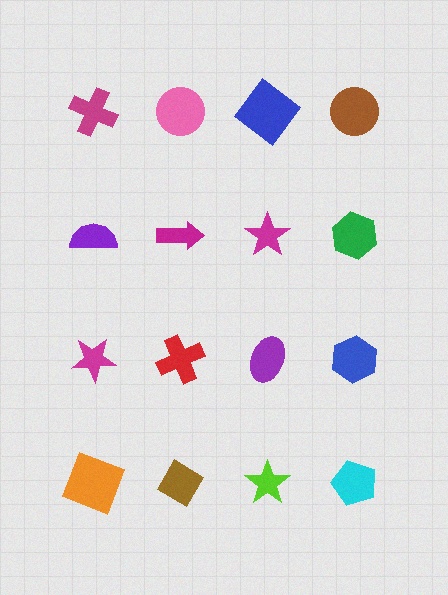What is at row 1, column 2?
A pink circle.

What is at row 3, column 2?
A red cross.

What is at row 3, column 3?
A purple ellipse.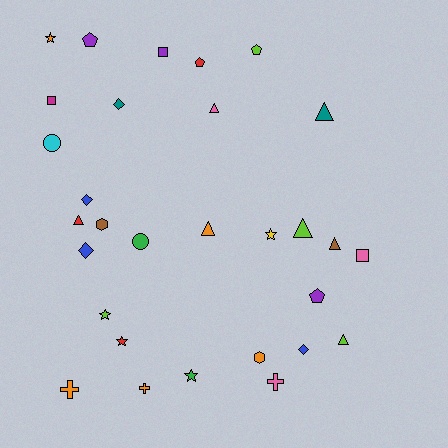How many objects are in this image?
There are 30 objects.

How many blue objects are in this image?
There are 3 blue objects.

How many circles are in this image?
There are 2 circles.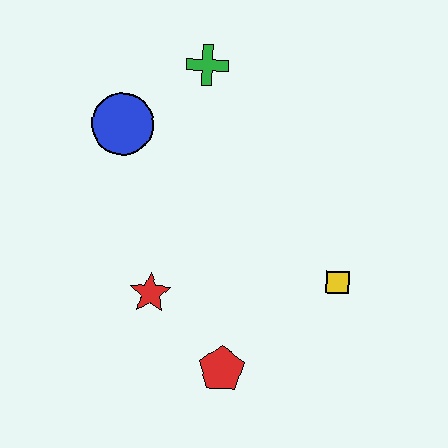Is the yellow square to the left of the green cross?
No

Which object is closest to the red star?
The red pentagon is closest to the red star.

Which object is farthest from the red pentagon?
The green cross is farthest from the red pentagon.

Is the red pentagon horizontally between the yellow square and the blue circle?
Yes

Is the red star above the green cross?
No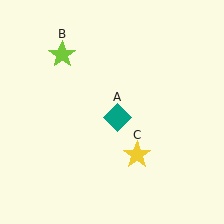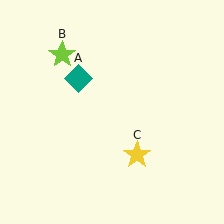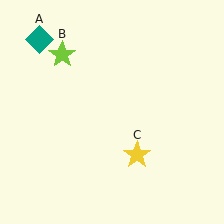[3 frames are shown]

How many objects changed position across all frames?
1 object changed position: teal diamond (object A).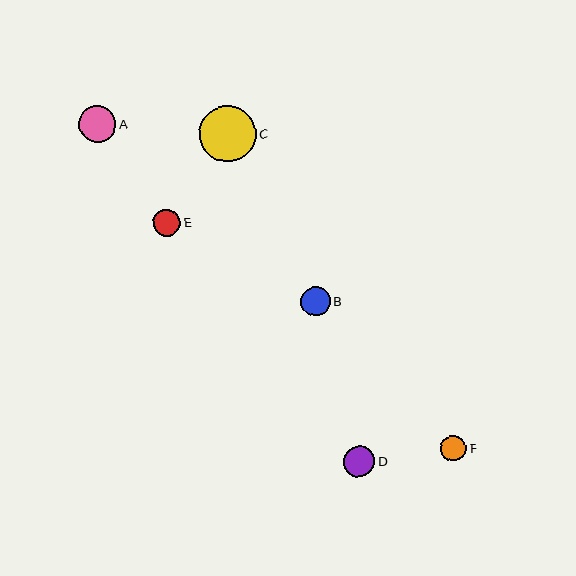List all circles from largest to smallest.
From largest to smallest: C, A, D, B, E, F.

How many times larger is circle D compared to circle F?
Circle D is approximately 1.2 times the size of circle F.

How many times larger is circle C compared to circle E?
Circle C is approximately 2.1 times the size of circle E.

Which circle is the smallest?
Circle F is the smallest with a size of approximately 26 pixels.